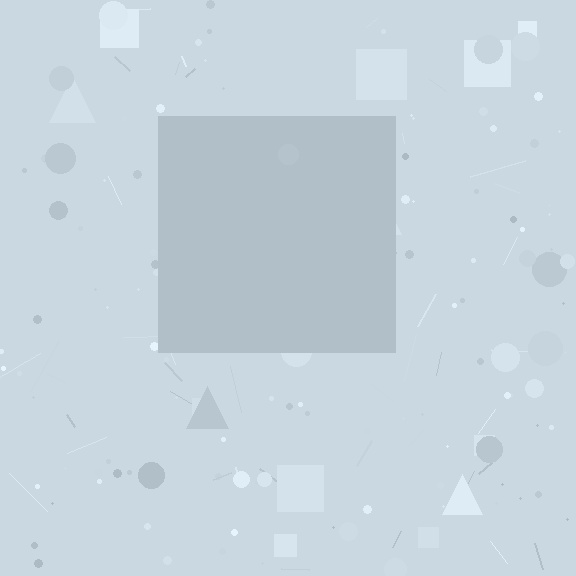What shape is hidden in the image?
A square is hidden in the image.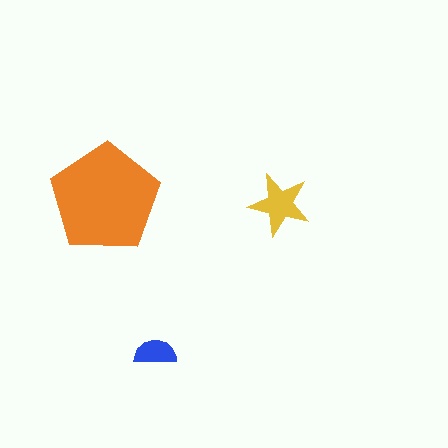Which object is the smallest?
The blue semicircle.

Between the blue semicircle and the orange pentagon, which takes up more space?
The orange pentagon.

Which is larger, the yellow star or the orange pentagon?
The orange pentagon.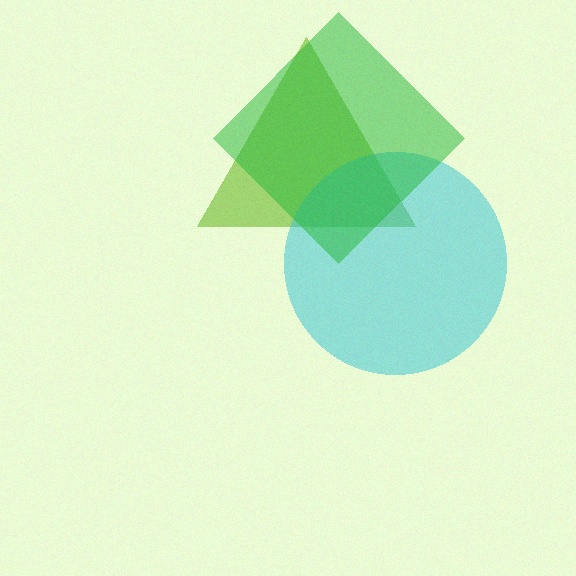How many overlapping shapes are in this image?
There are 3 overlapping shapes in the image.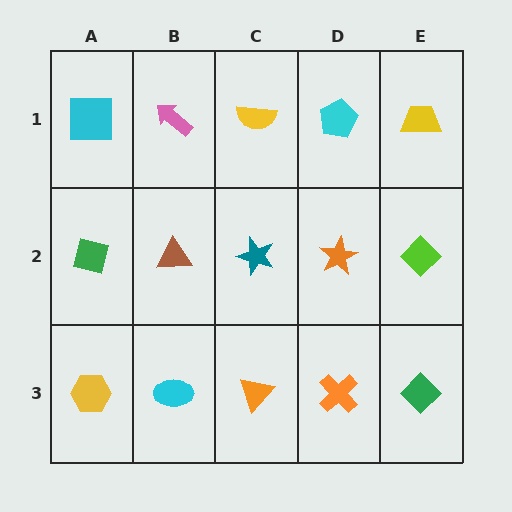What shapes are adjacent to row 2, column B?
A pink arrow (row 1, column B), a cyan ellipse (row 3, column B), a green square (row 2, column A), a teal star (row 2, column C).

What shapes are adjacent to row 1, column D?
An orange star (row 2, column D), a yellow semicircle (row 1, column C), a yellow trapezoid (row 1, column E).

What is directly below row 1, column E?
A lime diamond.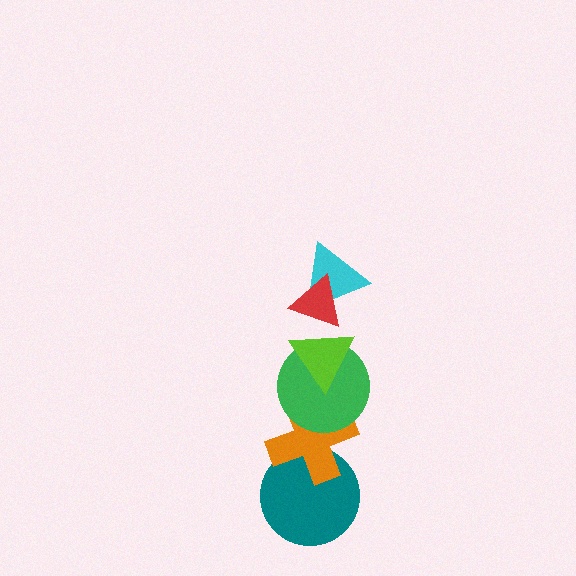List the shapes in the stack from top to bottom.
From top to bottom: the red triangle, the cyan triangle, the lime triangle, the green circle, the orange cross, the teal circle.